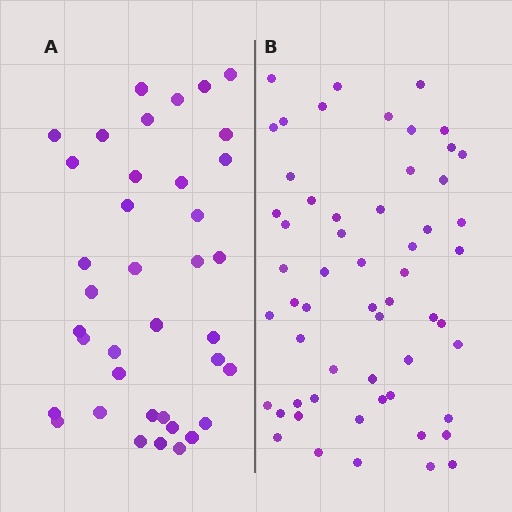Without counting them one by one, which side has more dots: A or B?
Region B (the right region) has more dots.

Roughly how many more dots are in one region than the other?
Region B has approximately 20 more dots than region A.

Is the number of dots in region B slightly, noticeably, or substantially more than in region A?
Region B has substantially more. The ratio is roughly 1.5 to 1.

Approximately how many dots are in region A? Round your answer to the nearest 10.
About 40 dots. (The exact count is 38, which rounds to 40.)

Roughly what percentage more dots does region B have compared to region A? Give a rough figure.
About 50% more.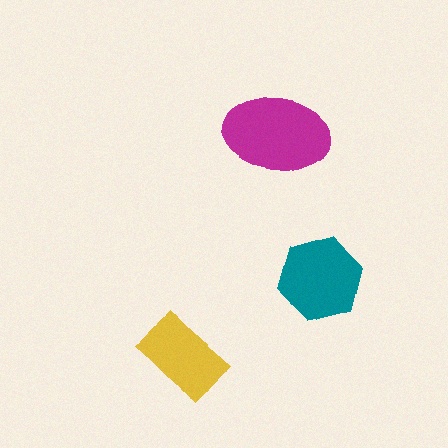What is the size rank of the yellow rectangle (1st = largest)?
3rd.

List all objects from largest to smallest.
The magenta ellipse, the teal hexagon, the yellow rectangle.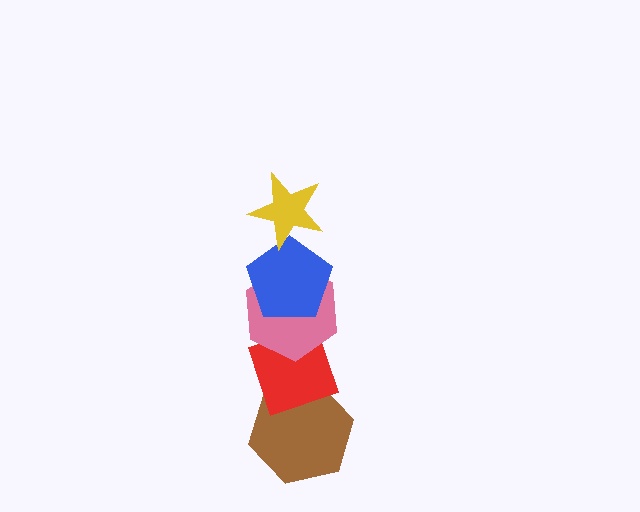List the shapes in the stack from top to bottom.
From top to bottom: the yellow star, the blue pentagon, the pink hexagon, the red diamond, the brown hexagon.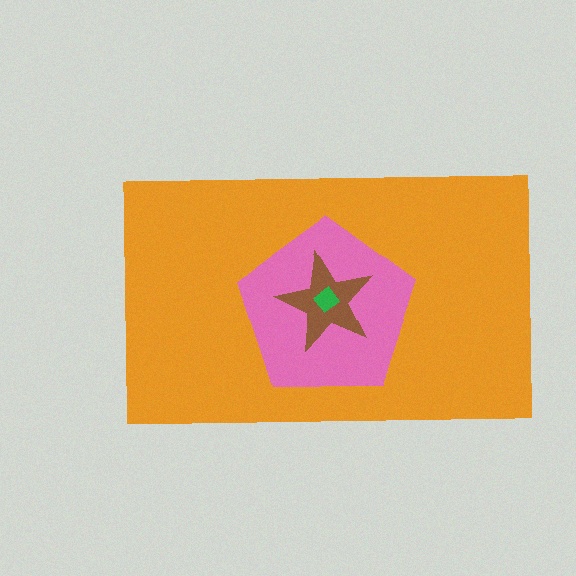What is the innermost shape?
The green diamond.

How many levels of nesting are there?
4.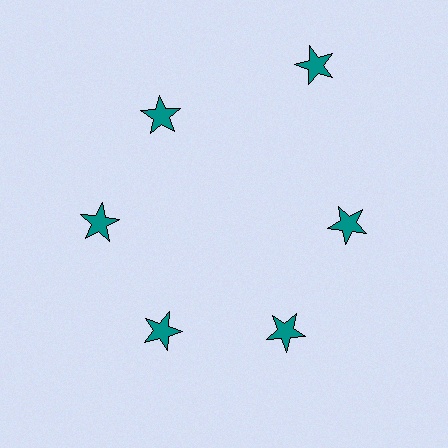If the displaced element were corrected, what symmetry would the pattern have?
It would have 6-fold rotational symmetry — the pattern would map onto itself every 60 degrees.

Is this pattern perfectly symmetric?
No. The 6 teal stars are arranged in a ring, but one element near the 1 o'clock position is pushed outward from the center, breaking the 6-fold rotational symmetry.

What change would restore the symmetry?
The symmetry would be restored by moving it inward, back onto the ring so that all 6 stars sit at equal angles and equal distance from the center.